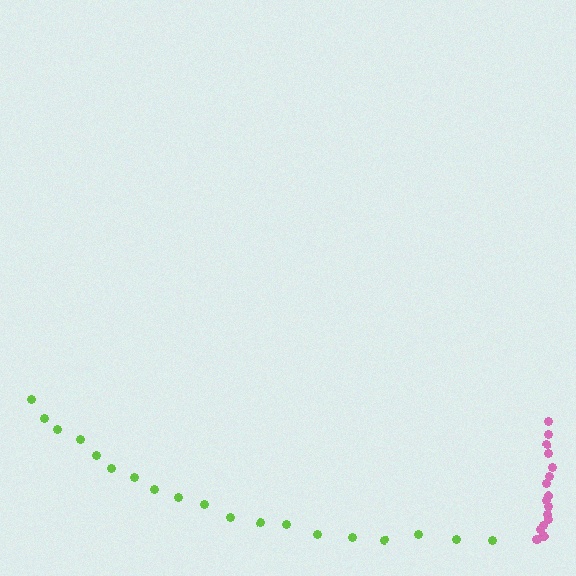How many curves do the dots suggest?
There are 2 distinct paths.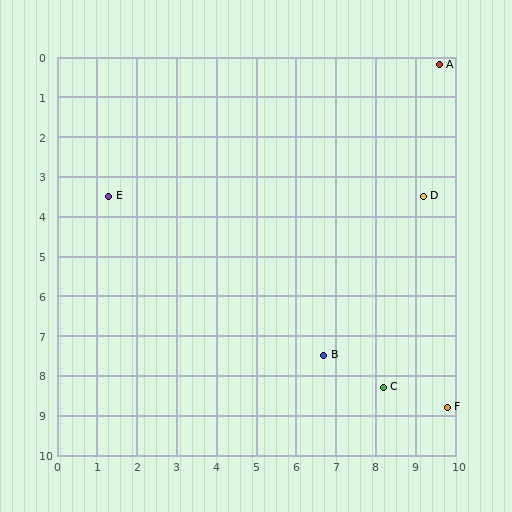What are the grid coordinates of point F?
Point F is at approximately (9.8, 8.8).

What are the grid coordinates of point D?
Point D is at approximately (9.2, 3.5).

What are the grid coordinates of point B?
Point B is at approximately (6.7, 7.5).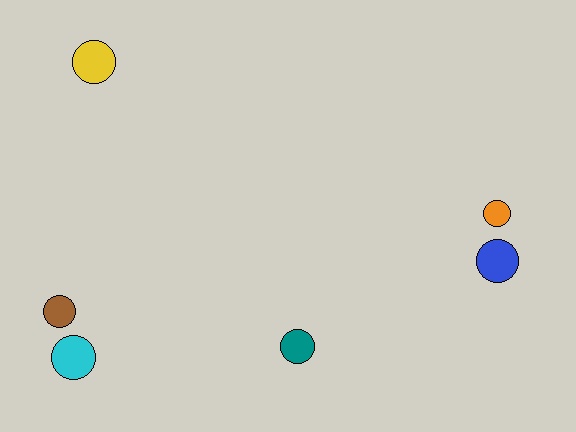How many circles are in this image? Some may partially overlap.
There are 6 circles.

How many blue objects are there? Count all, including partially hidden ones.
There is 1 blue object.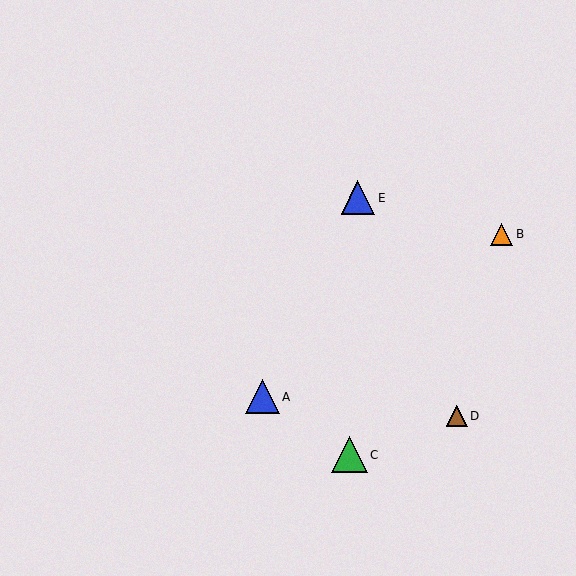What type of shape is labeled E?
Shape E is a blue triangle.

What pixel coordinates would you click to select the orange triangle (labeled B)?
Click at (502, 234) to select the orange triangle B.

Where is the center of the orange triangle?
The center of the orange triangle is at (502, 234).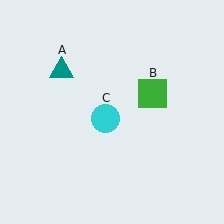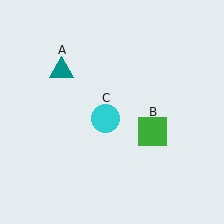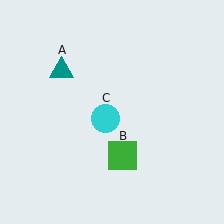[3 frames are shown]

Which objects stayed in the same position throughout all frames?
Teal triangle (object A) and cyan circle (object C) remained stationary.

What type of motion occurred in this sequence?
The green square (object B) rotated clockwise around the center of the scene.